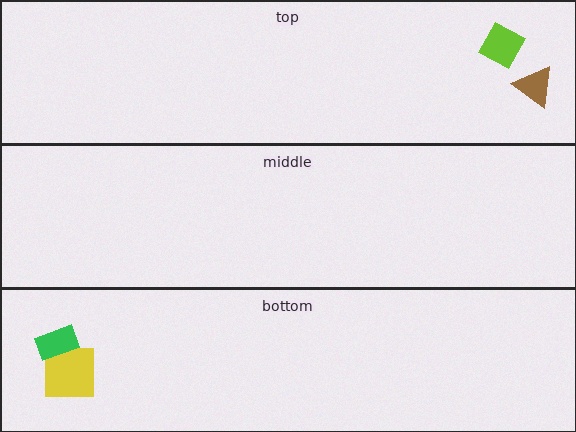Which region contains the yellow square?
The bottom region.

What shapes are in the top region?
The lime diamond, the brown triangle.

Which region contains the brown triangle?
The top region.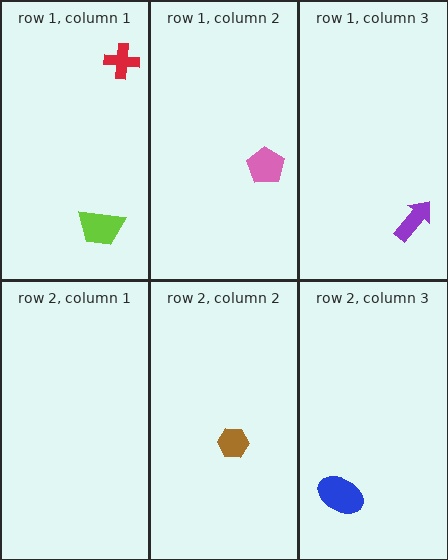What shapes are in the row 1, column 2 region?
The pink pentagon.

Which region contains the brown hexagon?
The row 2, column 2 region.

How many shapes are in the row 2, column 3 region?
1.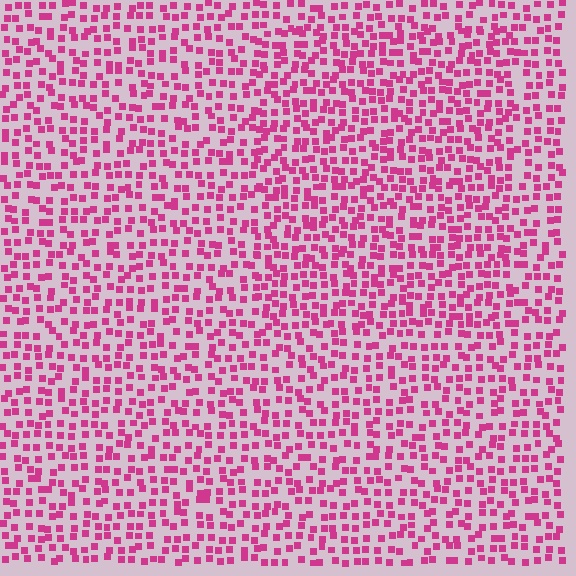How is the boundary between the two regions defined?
The boundary is defined by a change in element density (approximately 1.4x ratio). All elements are the same color, size, and shape.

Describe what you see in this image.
The image contains small magenta elements arranged at two different densities. A rectangle-shaped region is visible where the elements are more densely packed than the surrounding area.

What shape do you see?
I see a rectangle.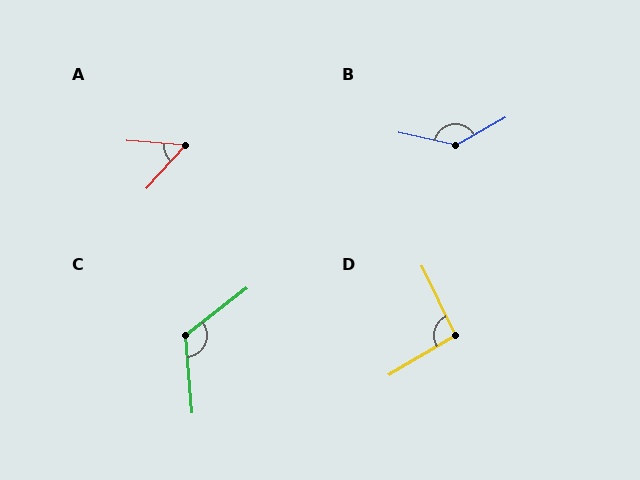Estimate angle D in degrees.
Approximately 95 degrees.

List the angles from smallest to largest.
A (52°), D (95°), C (123°), B (138°).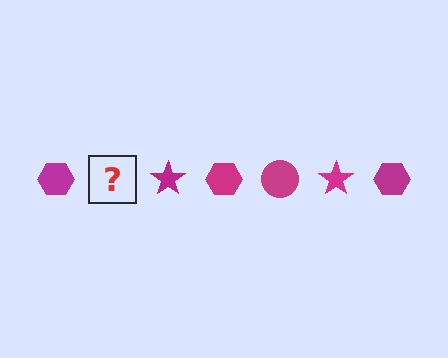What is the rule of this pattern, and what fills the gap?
The rule is that the pattern cycles through hexagon, circle, star shapes in magenta. The gap should be filled with a magenta circle.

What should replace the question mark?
The question mark should be replaced with a magenta circle.